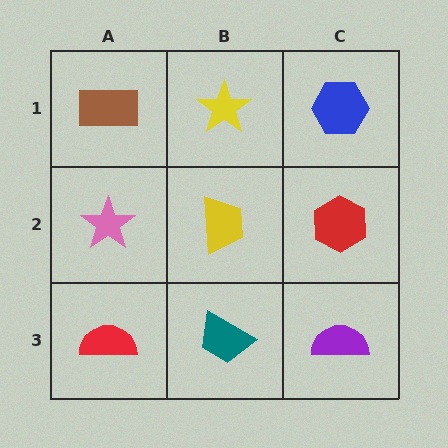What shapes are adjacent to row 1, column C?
A red hexagon (row 2, column C), a yellow star (row 1, column B).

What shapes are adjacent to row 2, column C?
A blue hexagon (row 1, column C), a purple semicircle (row 3, column C), a yellow trapezoid (row 2, column B).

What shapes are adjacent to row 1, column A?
A pink star (row 2, column A), a yellow star (row 1, column B).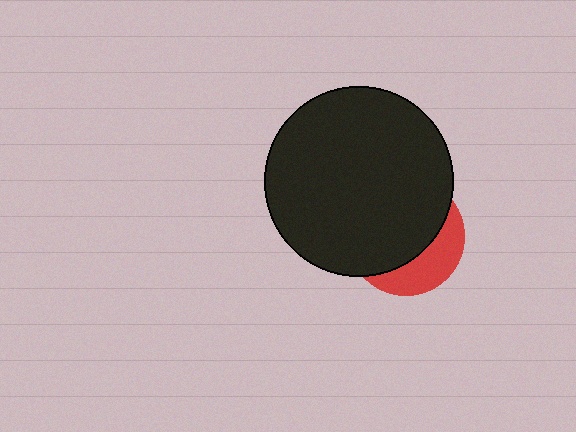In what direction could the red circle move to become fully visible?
The red circle could move toward the lower-right. That would shift it out from behind the black circle entirely.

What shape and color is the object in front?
The object in front is a black circle.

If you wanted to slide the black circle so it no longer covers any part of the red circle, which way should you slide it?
Slide it toward the upper-left — that is the most direct way to separate the two shapes.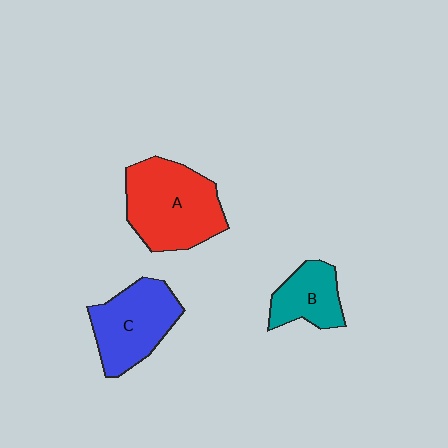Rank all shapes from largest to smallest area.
From largest to smallest: A (red), C (blue), B (teal).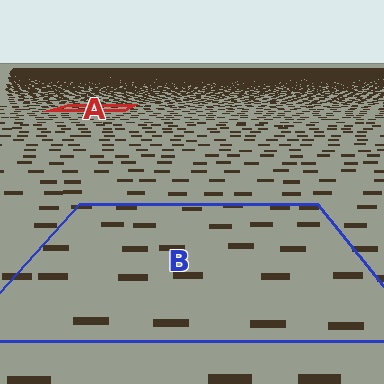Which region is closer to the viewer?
Region B is closer. The texture elements there are larger and more spread out.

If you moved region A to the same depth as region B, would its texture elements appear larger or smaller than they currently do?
They would appear larger. At a closer depth, the same texture elements are projected at a bigger on-screen size.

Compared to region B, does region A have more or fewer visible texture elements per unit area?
Region A has more texture elements per unit area — they are packed more densely because it is farther away.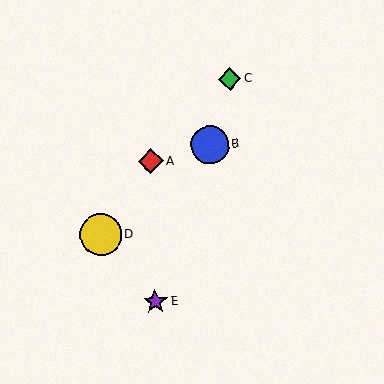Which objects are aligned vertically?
Objects A, E are aligned vertically.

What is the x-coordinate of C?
Object C is at x≈230.